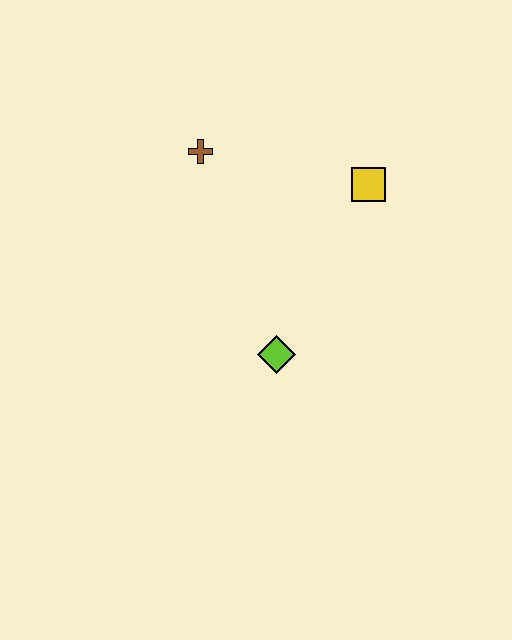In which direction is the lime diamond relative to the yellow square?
The lime diamond is below the yellow square.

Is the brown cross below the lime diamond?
No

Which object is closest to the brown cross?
The yellow square is closest to the brown cross.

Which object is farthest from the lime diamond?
The brown cross is farthest from the lime diamond.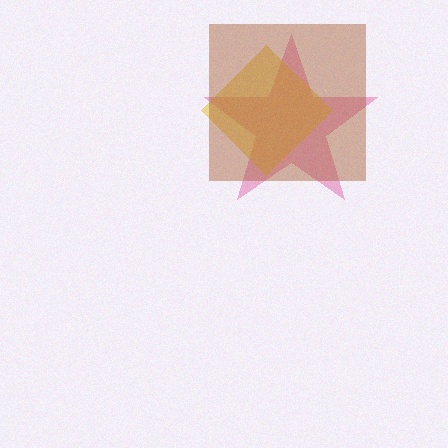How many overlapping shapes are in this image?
There are 3 overlapping shapes in the image.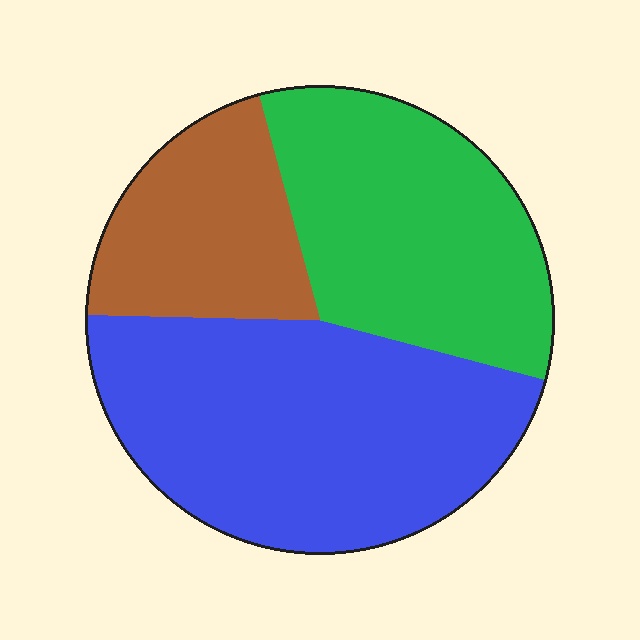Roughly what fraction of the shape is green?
Green covers around 35% of the shape.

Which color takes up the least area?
Brown, at roughly 20%.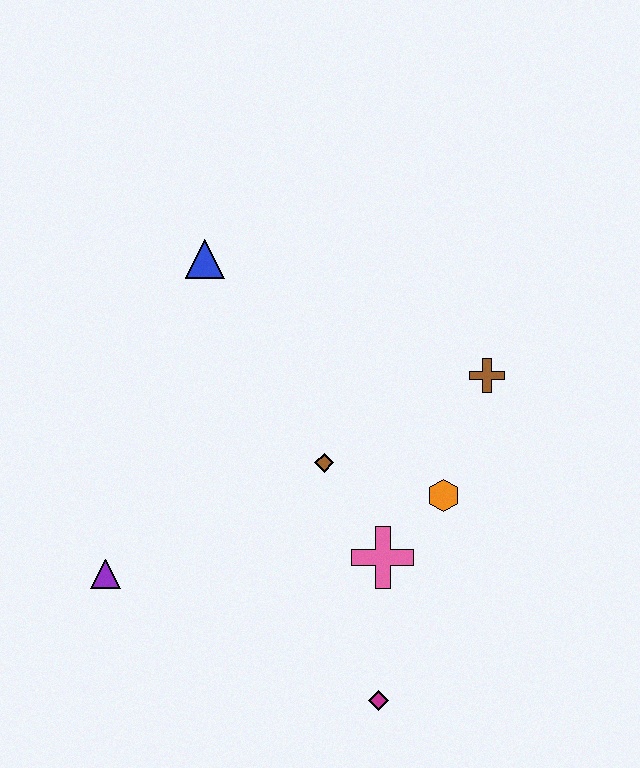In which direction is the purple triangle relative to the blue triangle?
The purple triangle is below the blue triangle.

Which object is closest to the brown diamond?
The pink cross is closest to the brown diamond.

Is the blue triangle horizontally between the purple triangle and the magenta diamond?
Yes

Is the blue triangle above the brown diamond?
Yes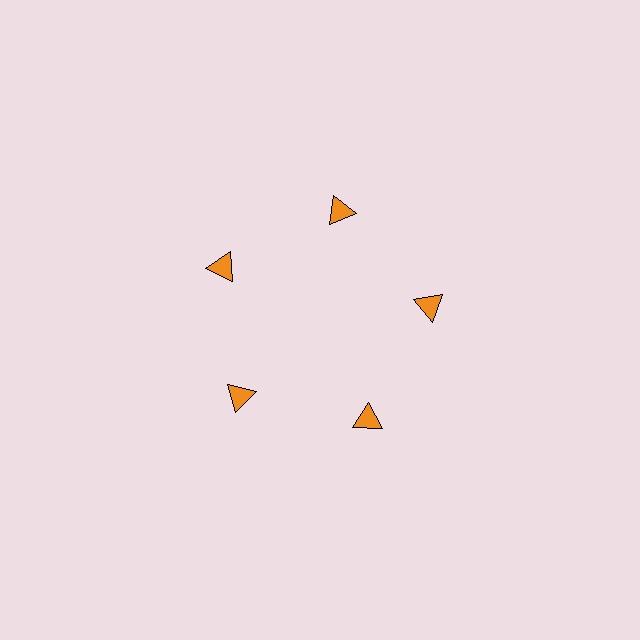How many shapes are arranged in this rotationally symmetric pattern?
There are 5 shapes, arranged in 5 groups of 1.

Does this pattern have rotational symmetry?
Yes, this pattern has 5-fold rotational symmetry. It looks the same after rotating 72 degrees around the center.